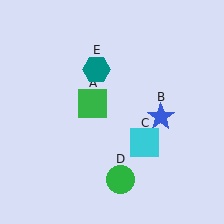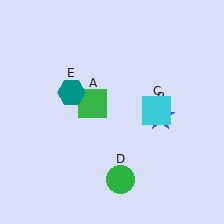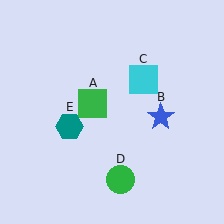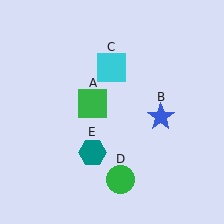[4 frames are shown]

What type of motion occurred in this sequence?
The cyan square (object C), teal hexagon (object E) rotated counterclockwise around the center of the scene.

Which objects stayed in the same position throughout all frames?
Green square (object A) and blue star (object B) and green circle (object D) remained stationary.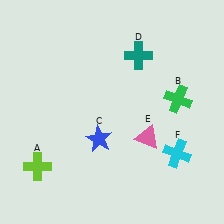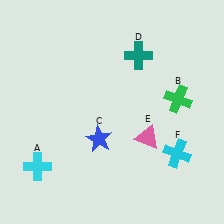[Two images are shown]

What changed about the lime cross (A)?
In Image 1, A is lime. In Image 2, it changed to cyan.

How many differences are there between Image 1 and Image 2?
There is 1 difference between the two images.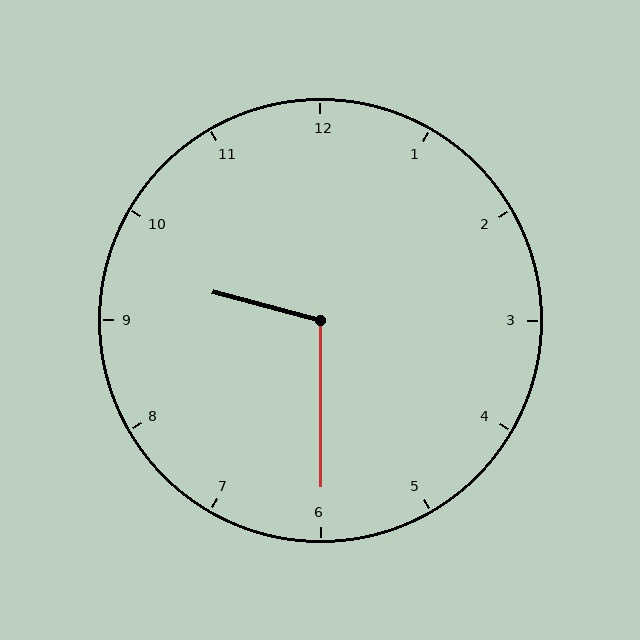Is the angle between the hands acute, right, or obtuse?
It is obtuse.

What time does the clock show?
9:30.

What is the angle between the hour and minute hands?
Approximately 105 degrees.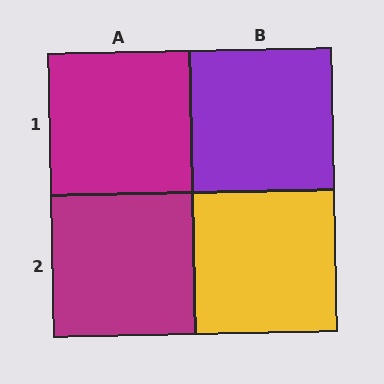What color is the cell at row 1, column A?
Magenta.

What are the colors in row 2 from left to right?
Magenta, yellow.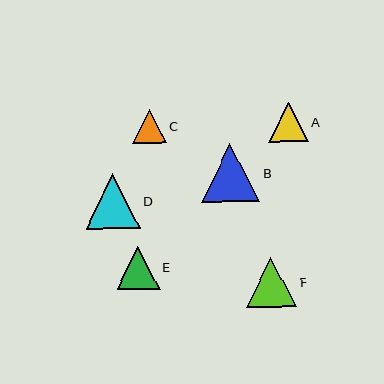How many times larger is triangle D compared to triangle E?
Triangle D is approximately 1.3 times the size of triangle E.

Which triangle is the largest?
Triangle B is the largest with a size of approximately 58 pixels.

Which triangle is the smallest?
Triangle C is the smallest with a size of approximately 34 pixels.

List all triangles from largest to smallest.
From largest to smallest: B, D, F, E, A, C.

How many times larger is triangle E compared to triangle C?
Triangle E is approximately 1.3 times the size of triangle C.